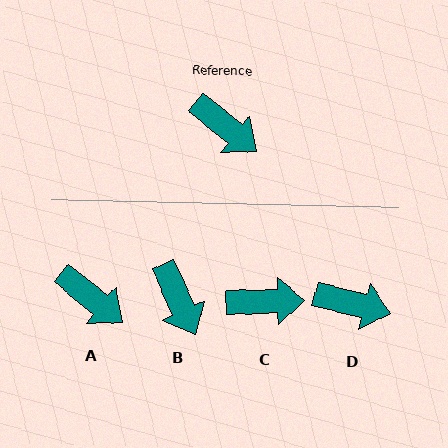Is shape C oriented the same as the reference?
No, it is off by about 41 degrees.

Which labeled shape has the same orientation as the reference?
A.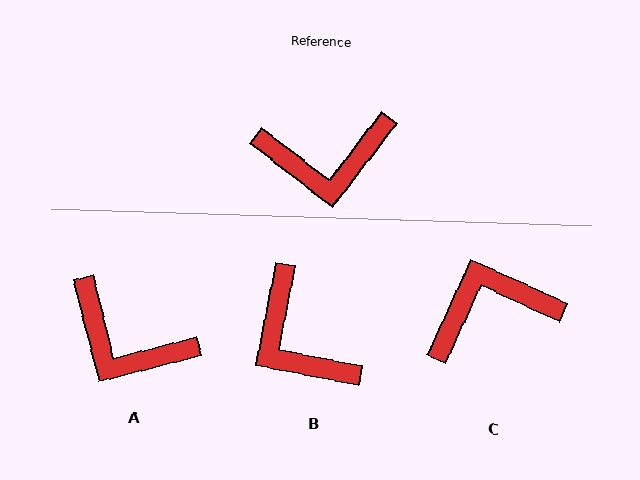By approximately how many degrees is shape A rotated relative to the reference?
Approximately 38 degrees clockwise.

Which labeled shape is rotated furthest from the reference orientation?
C, about 167 degrees away.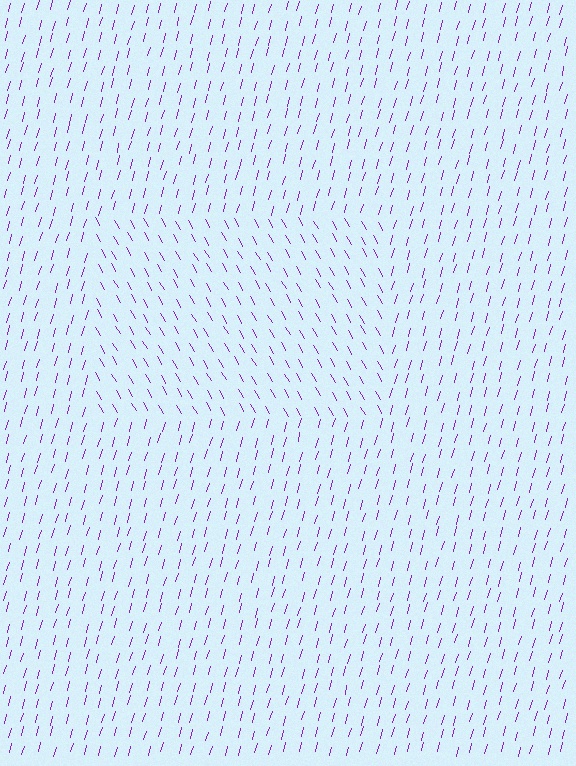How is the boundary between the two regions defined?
The boundary is defined purely by a change in line orientation (approximately 45 degrees difference). All lines are the same color and thickness.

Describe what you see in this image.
The image is filled with small purple line segments. A rectangle region in the image has lines oriented differently from the surrounding lines, creating a visible texture boundary.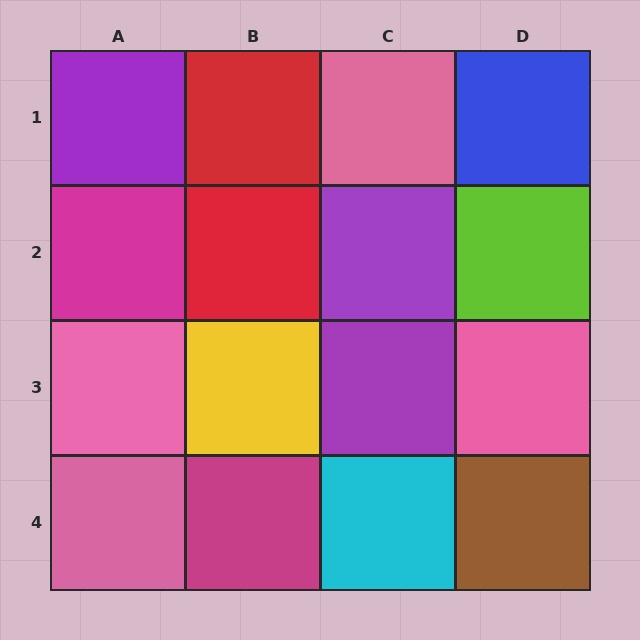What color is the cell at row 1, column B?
Red.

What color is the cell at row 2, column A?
Magenta.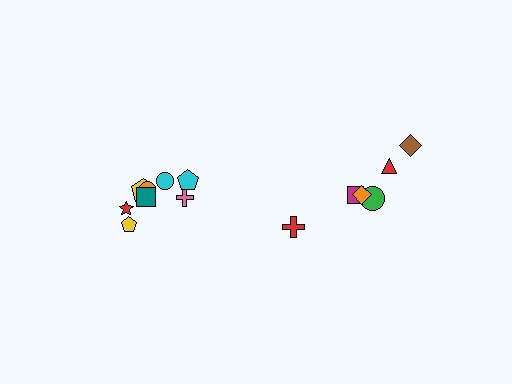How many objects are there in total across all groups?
There are 14 objects.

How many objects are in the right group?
There are 6 objects.